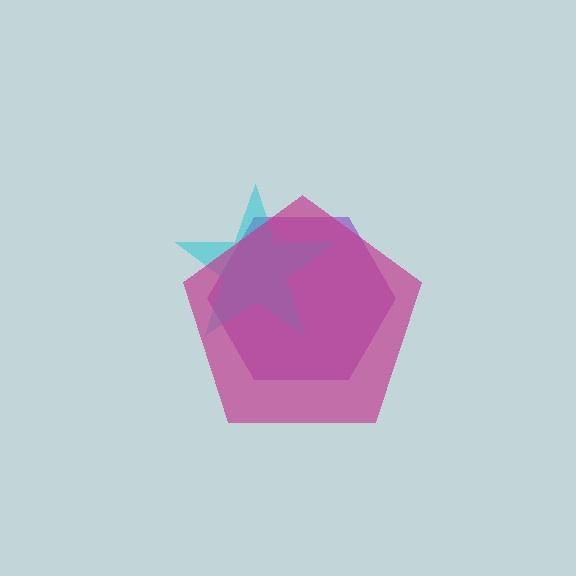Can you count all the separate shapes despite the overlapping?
Yes, there are 3 separate shapes.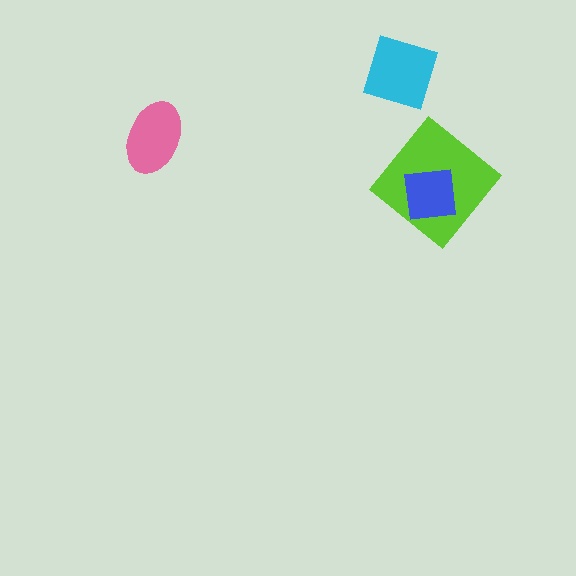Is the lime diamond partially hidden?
Yes, it is partially covered by another shape.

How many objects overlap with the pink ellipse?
0 objects overlap with the pink ellipse.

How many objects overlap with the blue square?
1 object overlaps with the blue square.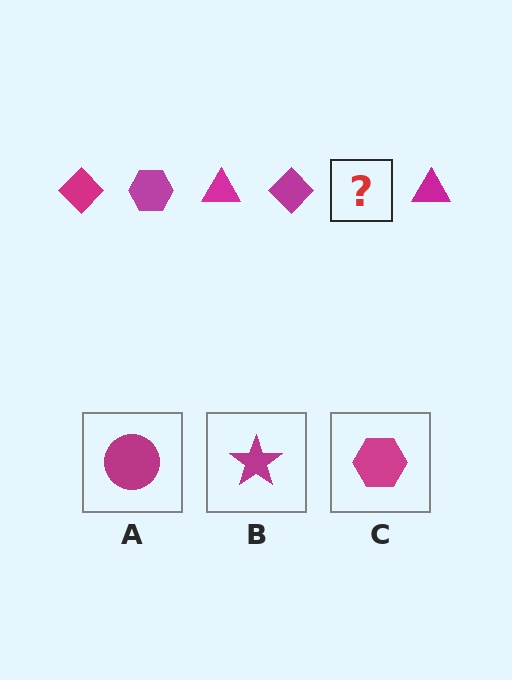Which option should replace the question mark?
Option C.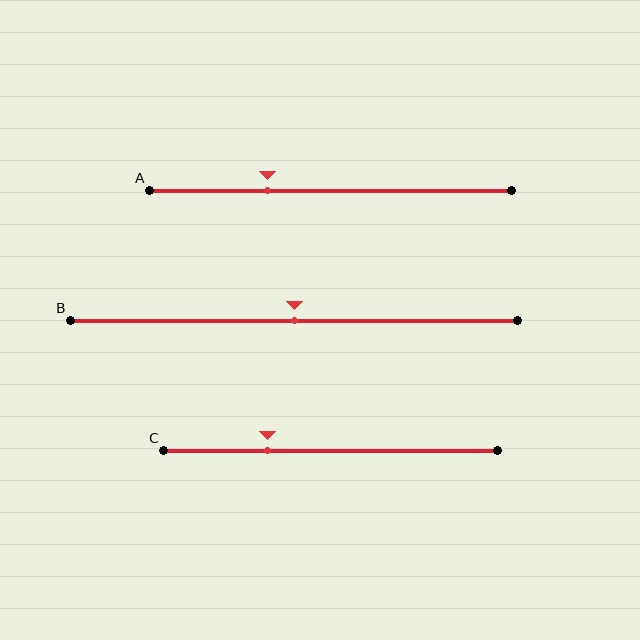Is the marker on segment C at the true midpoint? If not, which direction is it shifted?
No, the marker on segment C is shifted to the left by about 19% of the segment length.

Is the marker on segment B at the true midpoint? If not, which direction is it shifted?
Yes, the marker on segment B is at the true midpoint.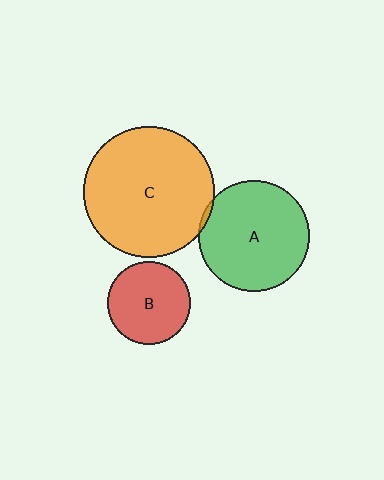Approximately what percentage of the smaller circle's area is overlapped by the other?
Approximately 5%.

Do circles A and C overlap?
Yes.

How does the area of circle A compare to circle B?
Approximately 1.8 times.